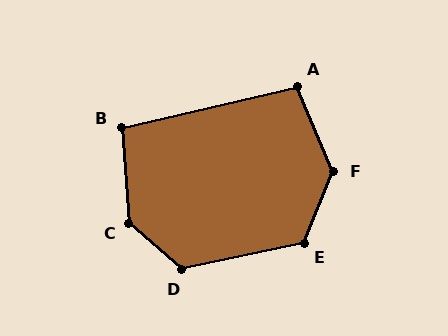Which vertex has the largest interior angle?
C, at approximately 136 degrees.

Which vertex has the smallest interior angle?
B, at approximately 99 degrees.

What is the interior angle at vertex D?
Approximately 127 degrees (obtuse).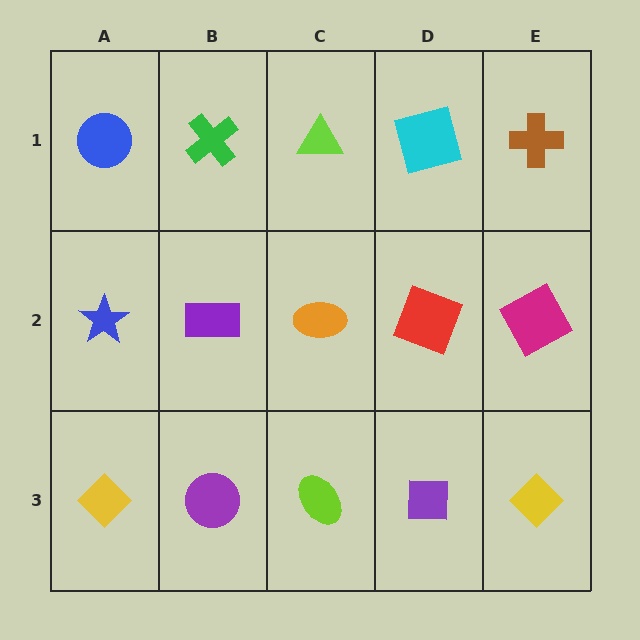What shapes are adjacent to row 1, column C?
An orange ellipse (row 2, column C), a green cross (row 1, column B), a cyan square (row 1, column D).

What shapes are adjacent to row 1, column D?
A red square (row 2, column D), a lime triangle (row 1, column C), a brown cross (row 1, column E).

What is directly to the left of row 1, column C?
A green cross.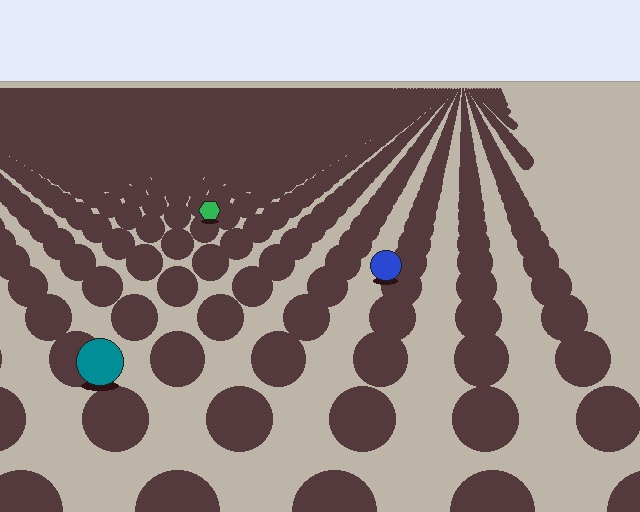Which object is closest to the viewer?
The teal circle is closest. The texture marks near it are larger and more spread out.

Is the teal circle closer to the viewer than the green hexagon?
Yes. The teal circle is closer — you can tell from the texture gradient: the ground texture is coarser near it.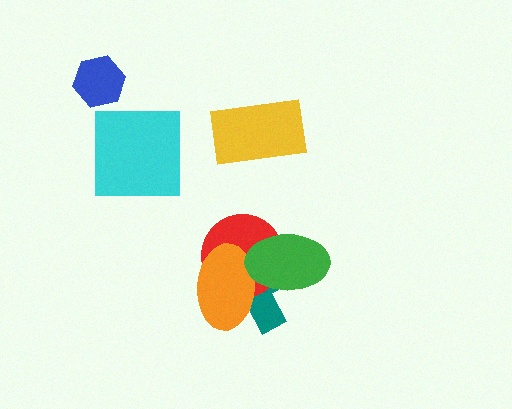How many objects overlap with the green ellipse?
3 objects overlap with the green ellipse.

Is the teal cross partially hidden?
Yes, it is partially covered by another shape.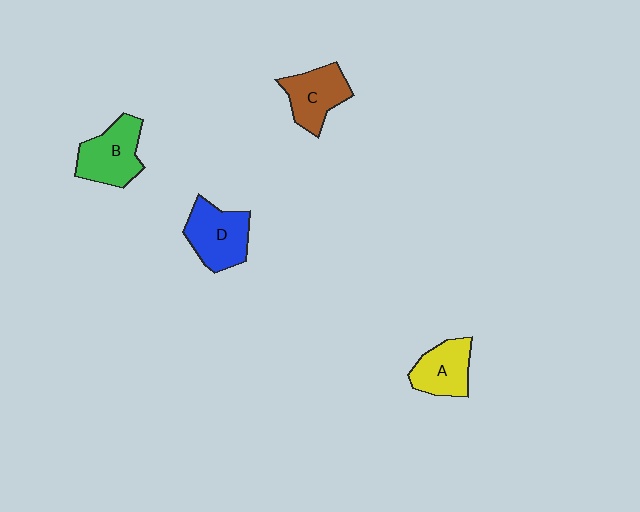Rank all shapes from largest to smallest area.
From largest to smallest: D (blue), B (green), C (brown), A (yellow).